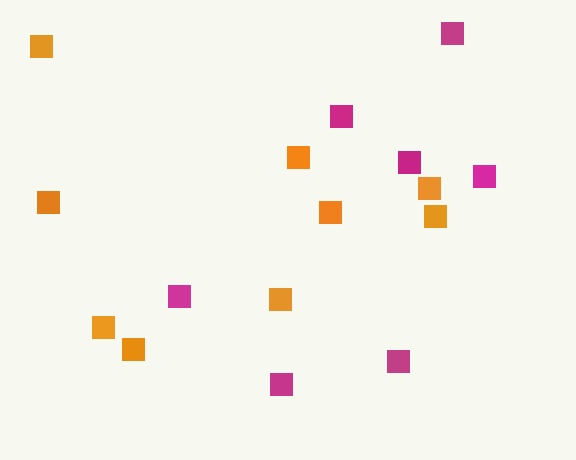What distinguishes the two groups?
There are 2 groups: one group of magenta squares (7) and one group of orange squares (9).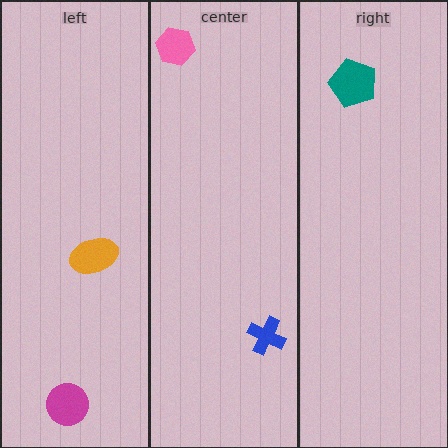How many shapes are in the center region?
2.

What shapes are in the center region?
The pink hexagon, the blue cross.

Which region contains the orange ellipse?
The left region.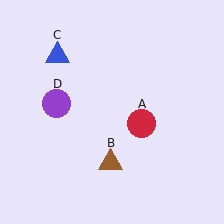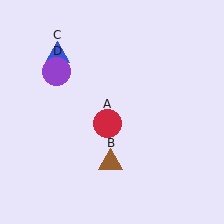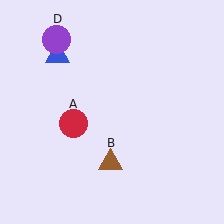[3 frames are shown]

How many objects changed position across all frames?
2 objects changed position: red circle (object A), purple circle (object D).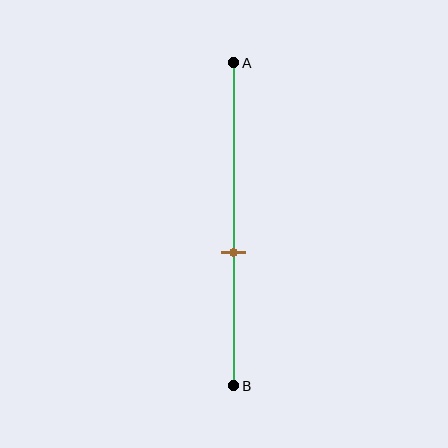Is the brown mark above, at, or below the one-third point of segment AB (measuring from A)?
The brown mark is below the one-third point of segment AB.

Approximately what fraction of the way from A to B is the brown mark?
The brown mark is approximately 60% of the way from A to B.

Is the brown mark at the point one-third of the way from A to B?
No, the mark is at about 60% from A, not at the 33% one-third point.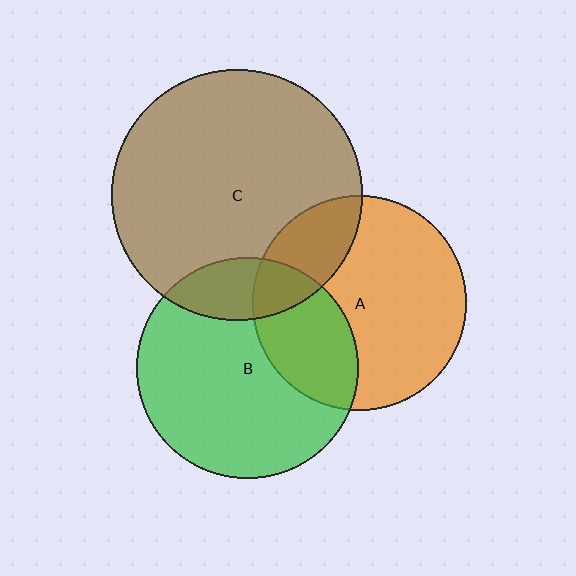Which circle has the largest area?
Circle C (brown).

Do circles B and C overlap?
Yes.